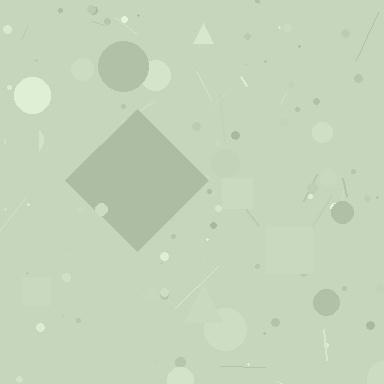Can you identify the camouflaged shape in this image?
The camouflaged shape is a diamond.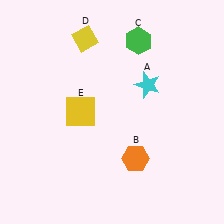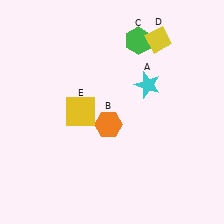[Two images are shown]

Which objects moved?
The objects that moved are: the orange hexagon (B), the yellow diamond (D).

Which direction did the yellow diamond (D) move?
The yellow diamond (D) moved right.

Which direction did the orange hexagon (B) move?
The orange hexagon (B) moved up.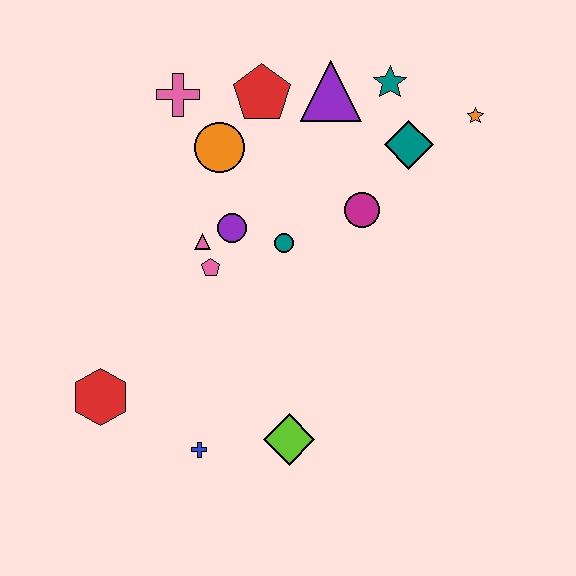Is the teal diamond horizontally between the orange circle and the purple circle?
No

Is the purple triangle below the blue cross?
No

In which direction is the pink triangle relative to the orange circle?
The pink triangle is below the orange circle.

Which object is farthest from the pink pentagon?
The orange star is farthest from the pink pentagon.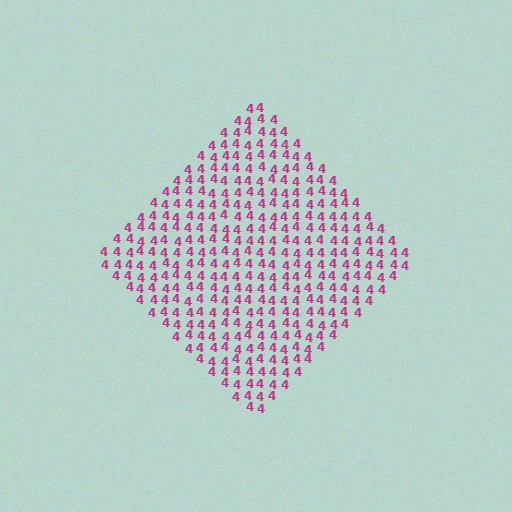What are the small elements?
The small elements are digit 4's.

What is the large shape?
The large shape is a diamond.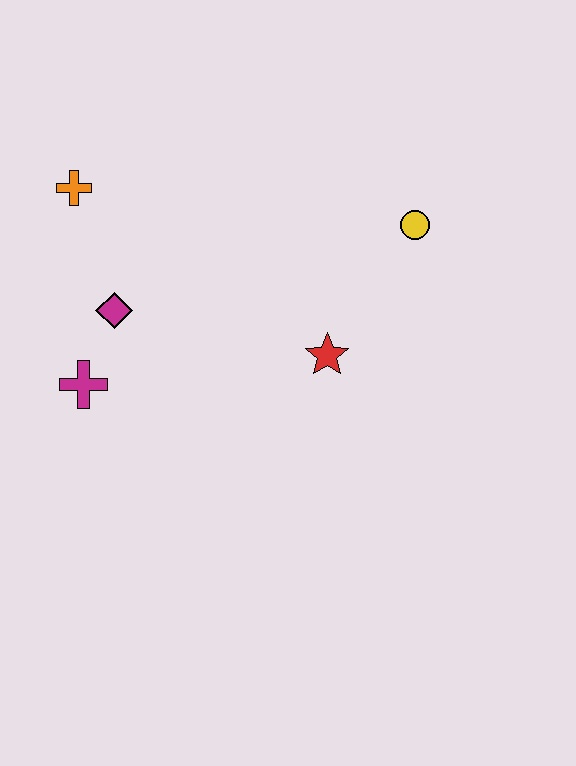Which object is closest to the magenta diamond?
The magenta cross is closest to the magenta diamond.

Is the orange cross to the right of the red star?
No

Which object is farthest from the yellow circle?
The magenta cross is farthest from the yellow circle.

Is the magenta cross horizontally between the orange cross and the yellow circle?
Yes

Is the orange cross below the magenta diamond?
No